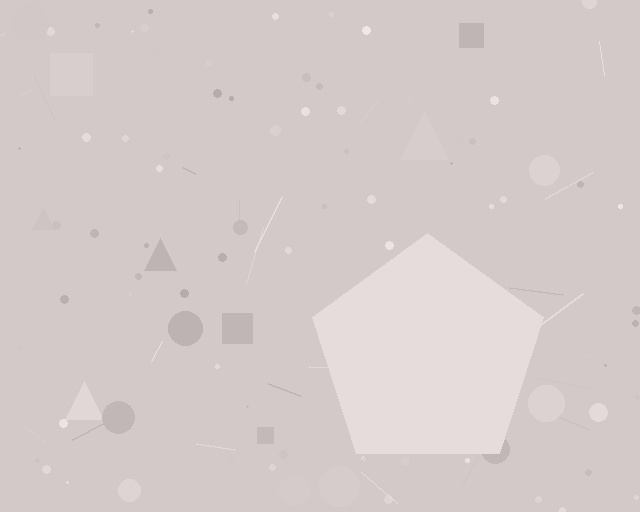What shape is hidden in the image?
A pentagon is hidden in the image.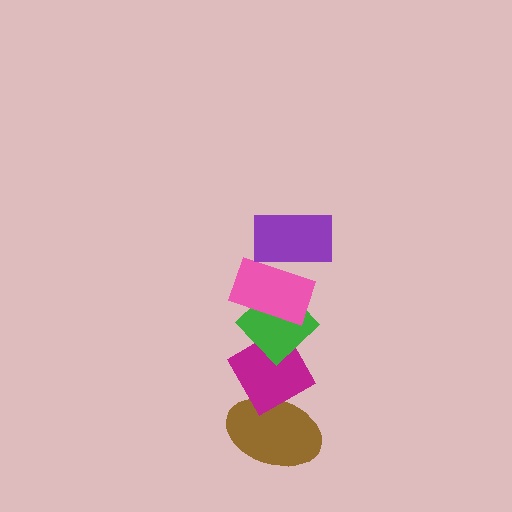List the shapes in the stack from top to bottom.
From top to bottom: the purple rectangle, the pink rectangle, the green diamond, the magenta diamond, the brown ellipse.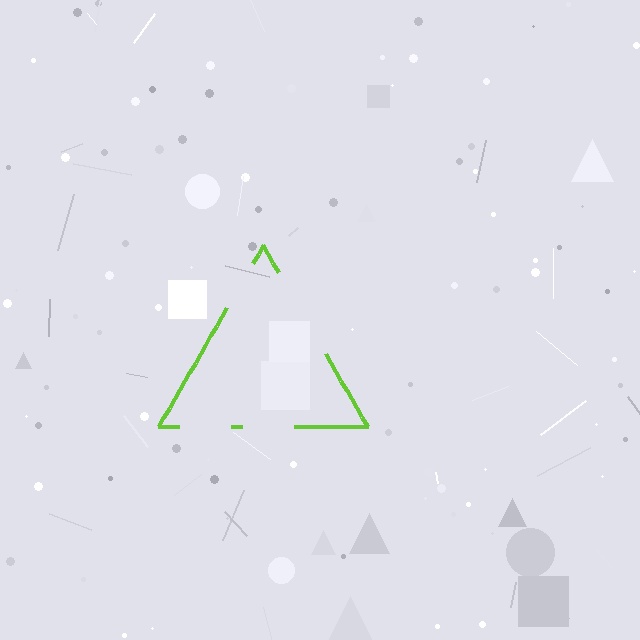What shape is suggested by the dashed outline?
The dashed outline suggests a triangle.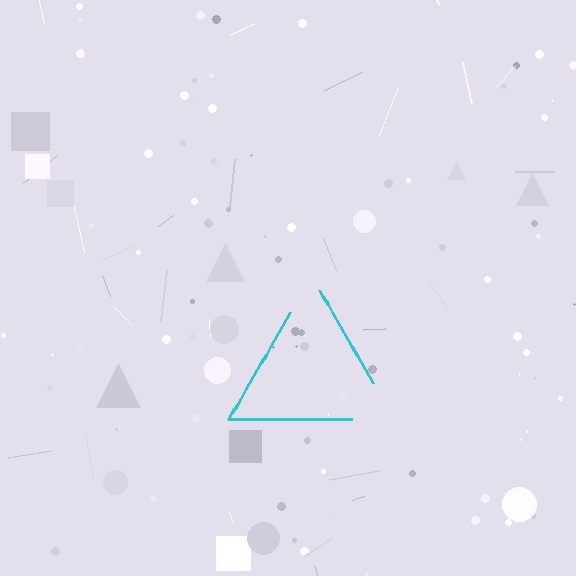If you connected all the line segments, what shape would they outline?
They would outline a triangle.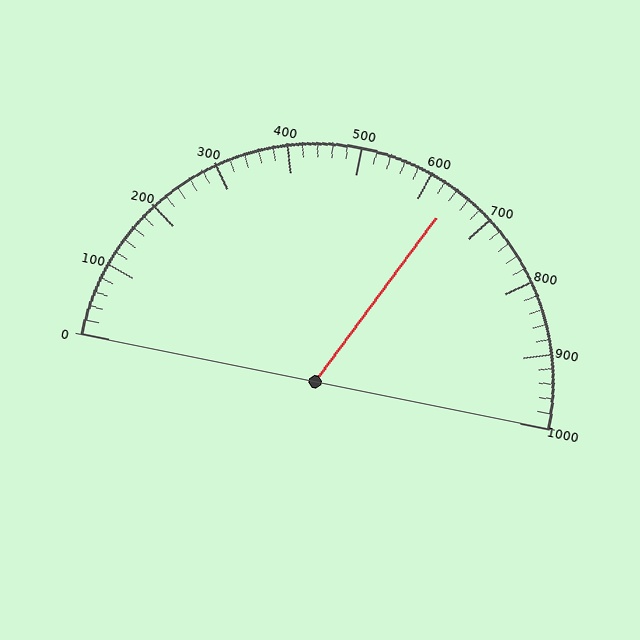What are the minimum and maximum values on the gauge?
The gauge ranges from 0 to 1000.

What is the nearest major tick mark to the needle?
The nearest major tick mark is 600.